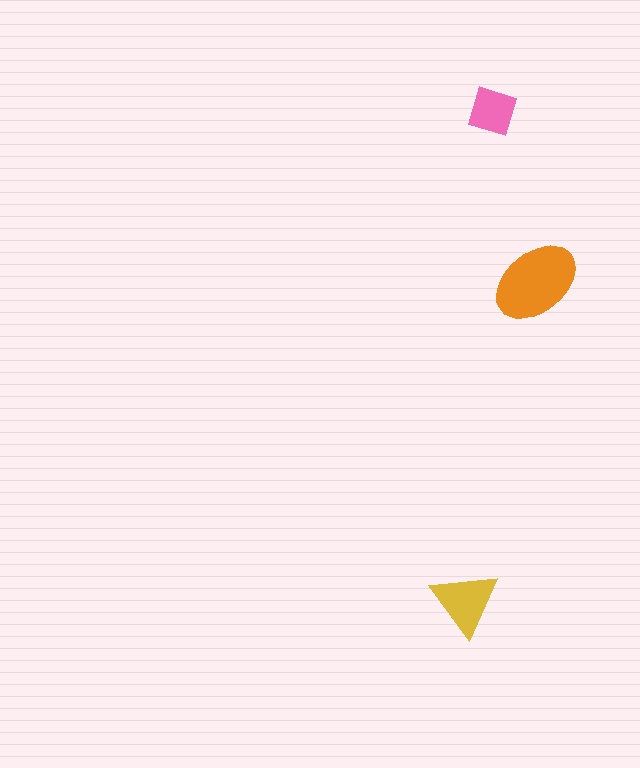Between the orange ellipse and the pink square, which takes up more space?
The orange ellipse.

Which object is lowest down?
The yellow triangle is bottommost.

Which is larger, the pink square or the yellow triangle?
The yellow triangle.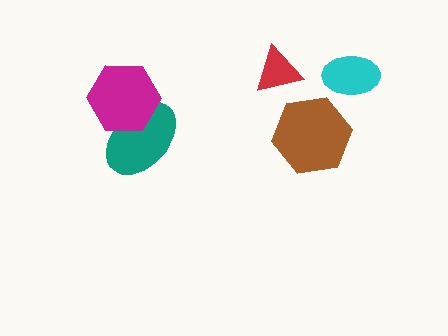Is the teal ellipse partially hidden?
Yes, it is partially covered by another shape.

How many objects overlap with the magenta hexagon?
1 object overlaps with the magenta hexagon.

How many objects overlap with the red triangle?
0 objects overlap with the red triangle.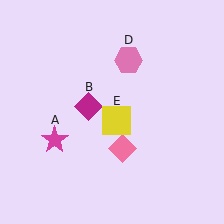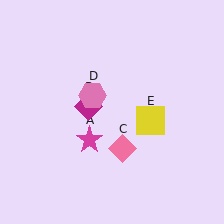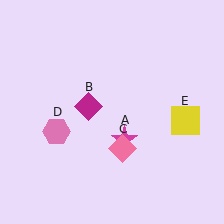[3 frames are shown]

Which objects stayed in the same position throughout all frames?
Magenta diamond (object B) and pink diamond (object C) remained stationary.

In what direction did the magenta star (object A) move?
The magenta star (object A) moved right.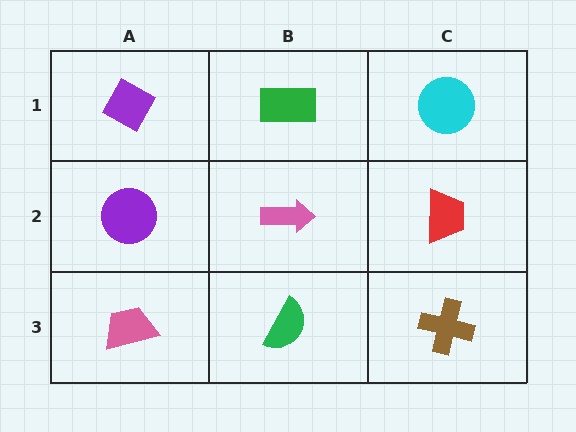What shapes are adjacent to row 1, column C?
A red trapezoid (row 2, column C), a green rectangle (row 1, column B).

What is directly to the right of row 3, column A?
A green semicircle.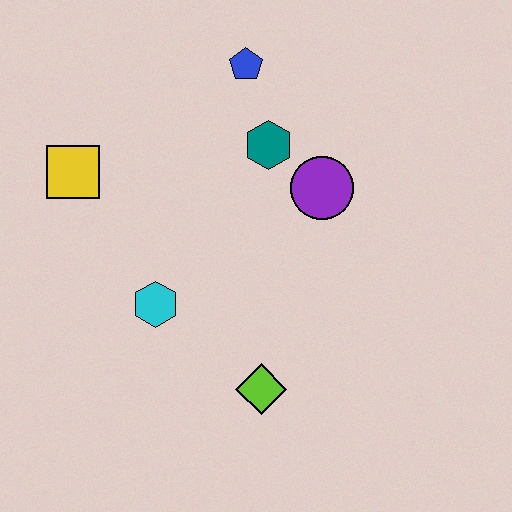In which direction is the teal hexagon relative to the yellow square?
The teal hexagon is to the right of the yellow square.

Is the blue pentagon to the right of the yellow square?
Yes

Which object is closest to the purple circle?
The teal hexagon is closest to the purple circle.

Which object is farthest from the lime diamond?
The blue pentagon is farthest from the lime diamond.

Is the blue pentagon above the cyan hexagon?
Yes